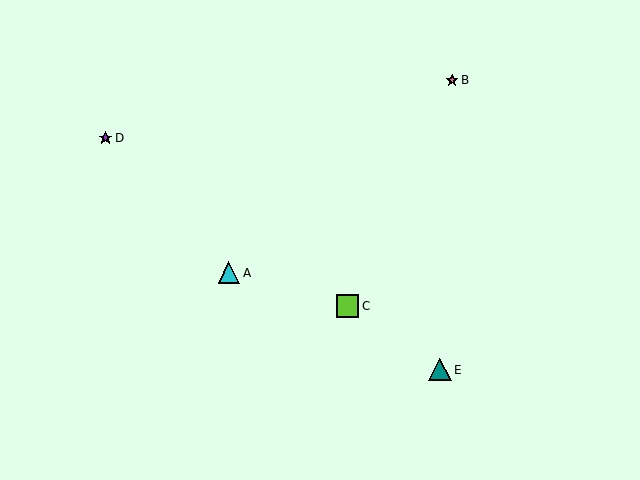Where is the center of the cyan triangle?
The center of the cyan triangle is at (229, 273).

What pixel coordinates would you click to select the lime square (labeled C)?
Click at (347, 306) to select the lime square C.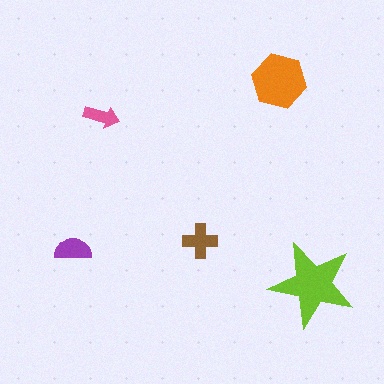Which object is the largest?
The lime star.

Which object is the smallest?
The pink arrow.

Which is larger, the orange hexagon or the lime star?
The lime star.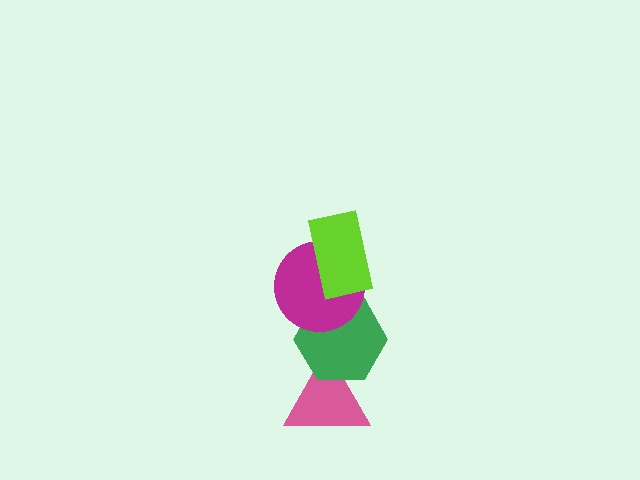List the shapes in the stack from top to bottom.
From top to bottom: the lime rectangle, the magenta circle, the green hexagon, the pink triangle.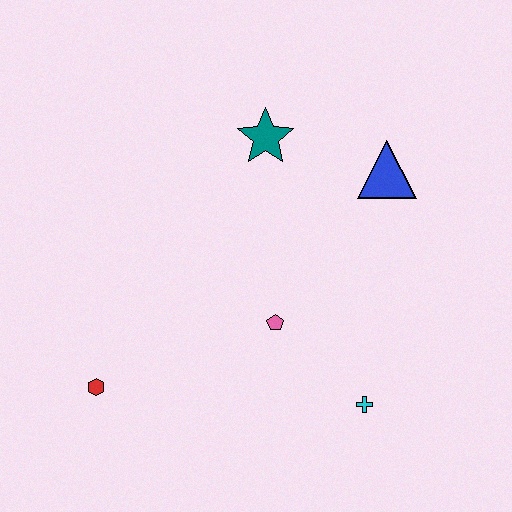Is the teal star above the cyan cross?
Yes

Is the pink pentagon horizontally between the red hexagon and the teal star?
No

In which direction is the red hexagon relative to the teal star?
The red hexagon is below the teal star.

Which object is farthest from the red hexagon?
The blue triangle is farthest from the red hexagon.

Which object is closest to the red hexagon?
The pink pentagon is closest to the red hexagon.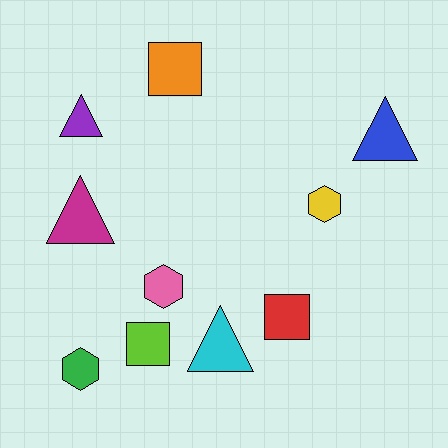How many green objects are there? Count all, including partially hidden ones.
There is 1 green object.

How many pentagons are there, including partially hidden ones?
There are no pentagons.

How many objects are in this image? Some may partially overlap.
There are 10 objects.